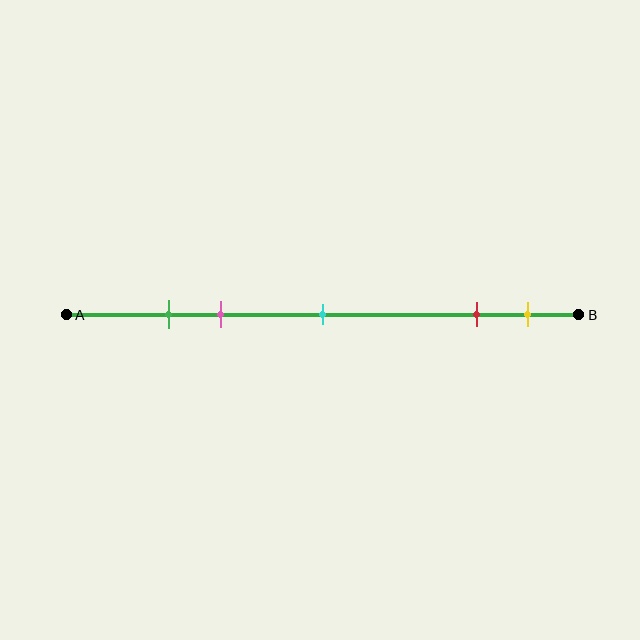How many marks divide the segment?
There are 5 marks dividing the segment.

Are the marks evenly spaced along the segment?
No, the marks are not evenly spaced.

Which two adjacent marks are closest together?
The green and pink marks are the closest adjacent pair.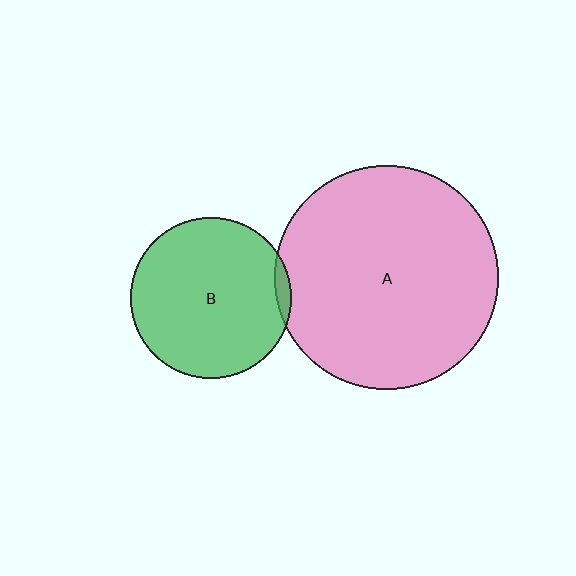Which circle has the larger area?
Circle A (pink).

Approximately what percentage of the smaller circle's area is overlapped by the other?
Approximately 5%.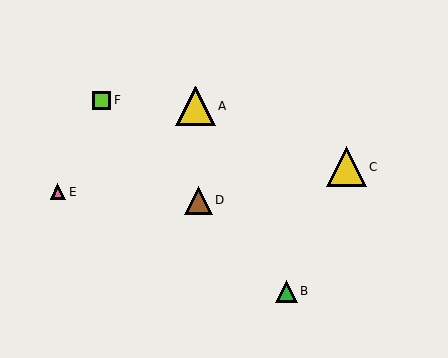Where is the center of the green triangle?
The center of the green triangle is at (286, 291).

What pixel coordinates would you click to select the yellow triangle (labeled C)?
Click at (346, 167) to select the yellow triangle C.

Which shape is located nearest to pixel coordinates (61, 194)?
The pink triangle (labeled E) at (58, 192) is nearest to that location.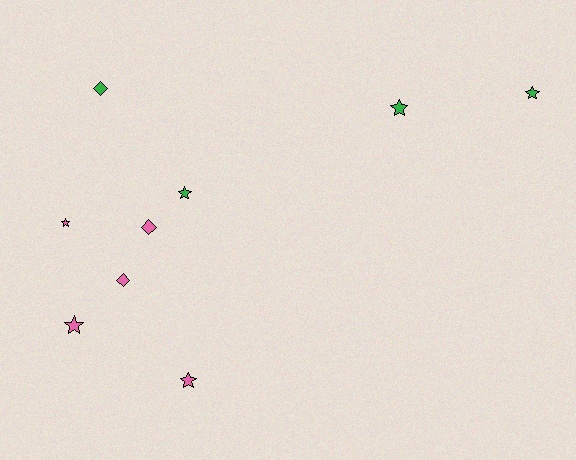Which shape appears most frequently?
Star, with 6 objects.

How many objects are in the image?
There are 9 objects.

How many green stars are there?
There are 3 green stars.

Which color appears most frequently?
Pink, with 5 objects.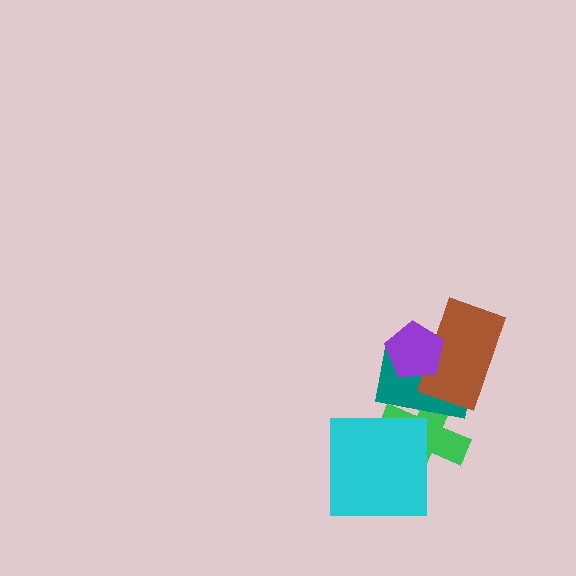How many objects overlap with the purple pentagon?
2 objects overlap with the purple pentagon.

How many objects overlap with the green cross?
2 objects overlap with the green cross.